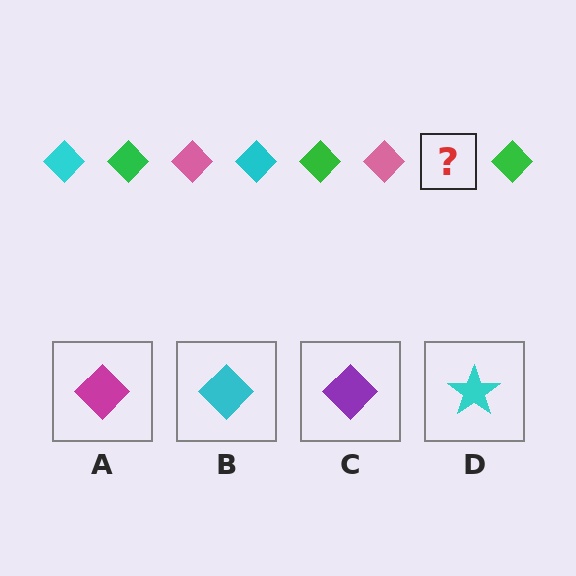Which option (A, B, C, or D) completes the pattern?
B.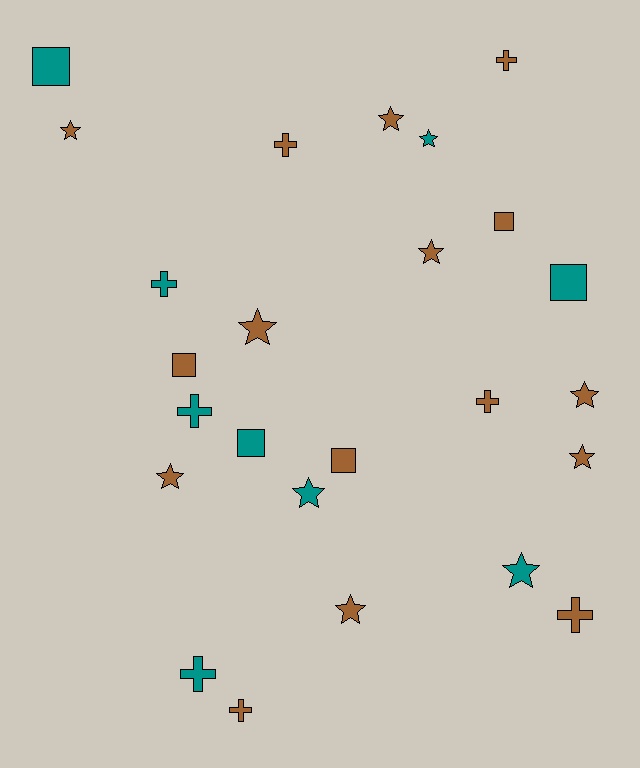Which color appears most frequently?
Brown, with 16 objects.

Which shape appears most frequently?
Star, with 11 objects.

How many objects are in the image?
There are 25 objects.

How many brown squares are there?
There are 3 brown squares.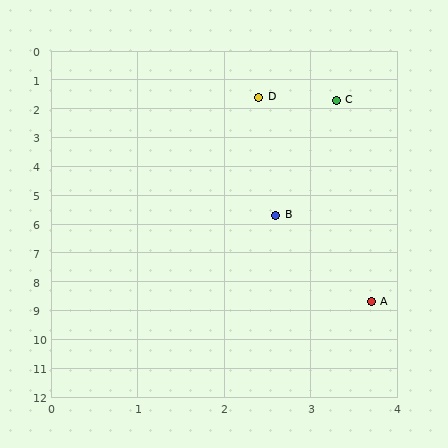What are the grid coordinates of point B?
Point B is at approximately (2.6, 5.7).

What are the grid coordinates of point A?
Point A is at approximately (3.7, 8.7).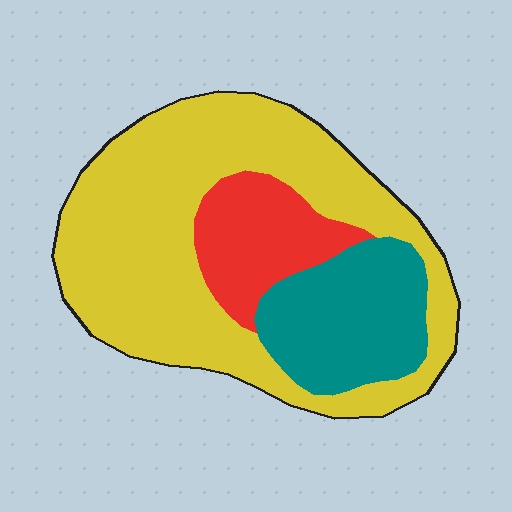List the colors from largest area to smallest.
From largest to smallest: yellow, teal, red.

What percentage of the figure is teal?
Teal covers 22% of the figure.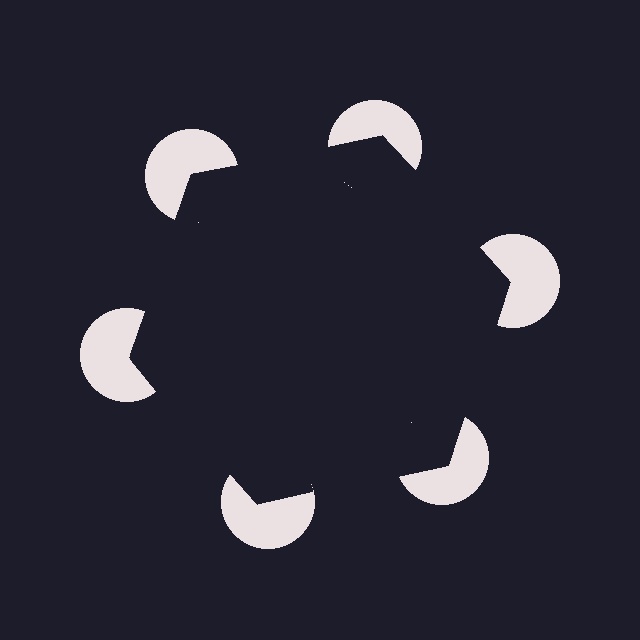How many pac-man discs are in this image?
There are 6 — one at each vertex of the illusory hexagon.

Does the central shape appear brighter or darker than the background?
It typically appears slightly darker than the background, even though no actual brightness change is drawn.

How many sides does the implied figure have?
6 sides.